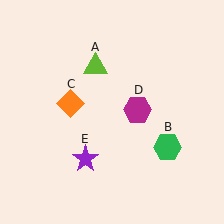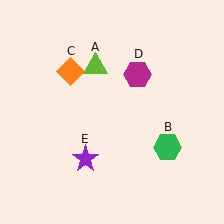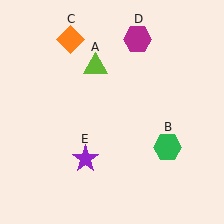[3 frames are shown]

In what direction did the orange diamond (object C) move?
The orange diamond (object C) moved up.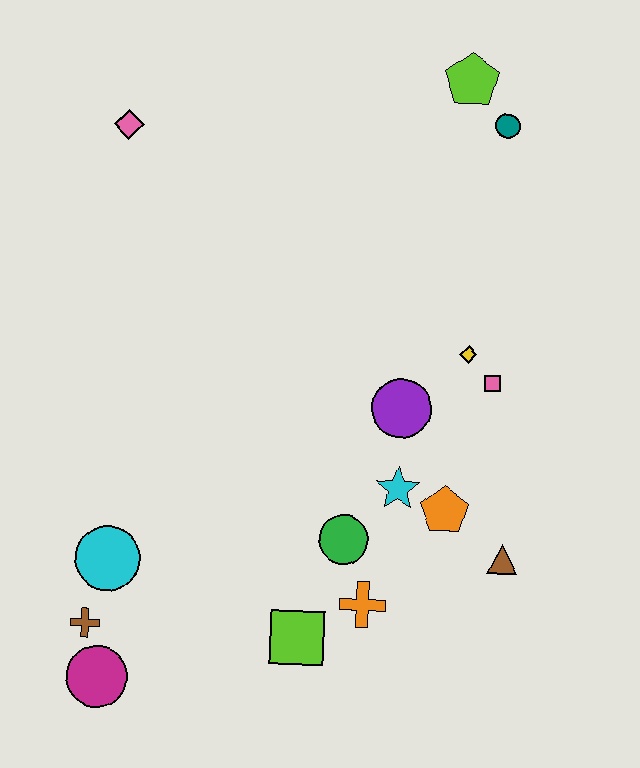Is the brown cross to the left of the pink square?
Yes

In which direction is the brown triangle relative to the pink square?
The brown triangle is below the pink square.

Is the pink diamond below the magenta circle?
No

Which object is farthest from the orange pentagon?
The pink diamond is farthest from the orange pentagon.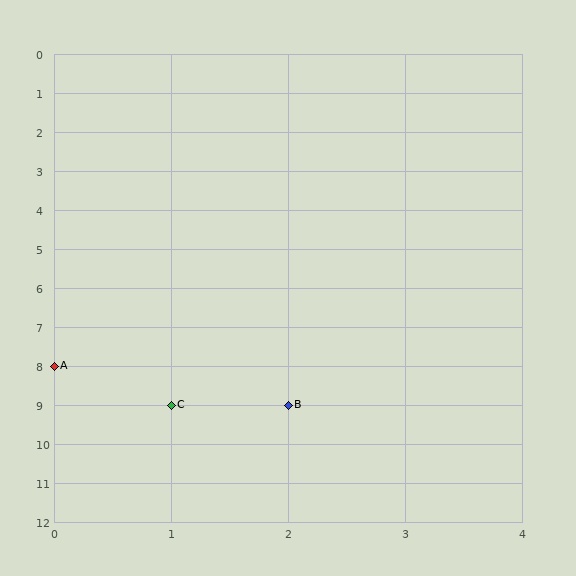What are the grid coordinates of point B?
Point B is at grid coordinates (2, 9).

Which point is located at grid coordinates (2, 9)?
Point B is at (2, 9).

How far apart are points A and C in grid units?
Points A and C are 1 column and 1 row apart (about 1.4 grid units diagonally).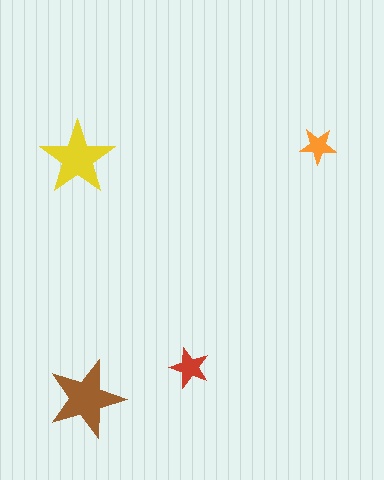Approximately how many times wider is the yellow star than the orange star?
About 2 times wider.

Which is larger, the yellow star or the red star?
The yellow one.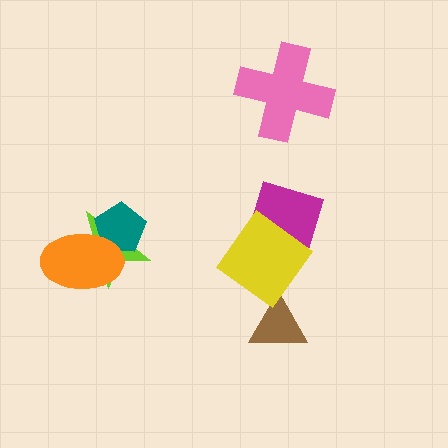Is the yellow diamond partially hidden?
No, no other shape covers it.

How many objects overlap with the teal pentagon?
2 objects overlap with the teal pentagon.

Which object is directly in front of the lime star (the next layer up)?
The teal pentagon is directly in front of the lime star.